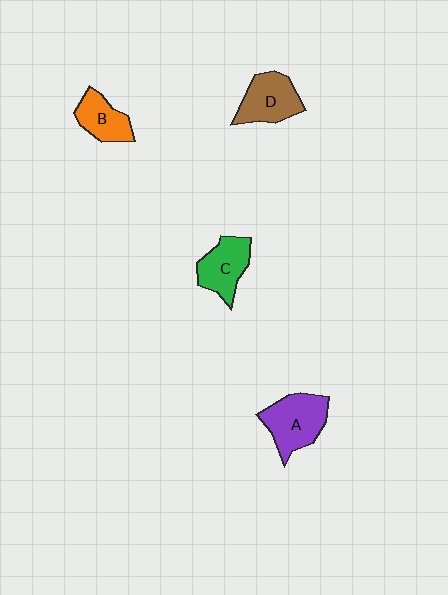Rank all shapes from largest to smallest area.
From largest to smallest: A (purple), D (brown), C (green), B (orange).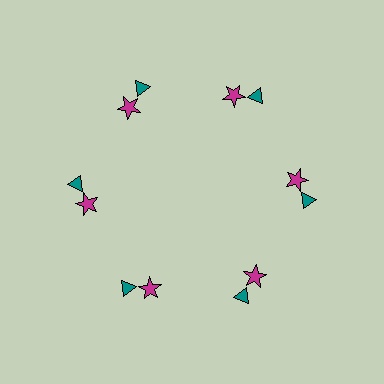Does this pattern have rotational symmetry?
Yes, this pattern has 6-fold rotational symmetry. It looks the same after rotating 60 degrees around the center.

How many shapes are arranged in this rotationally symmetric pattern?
There are 12 shapes, arranged in 6 groups of 2.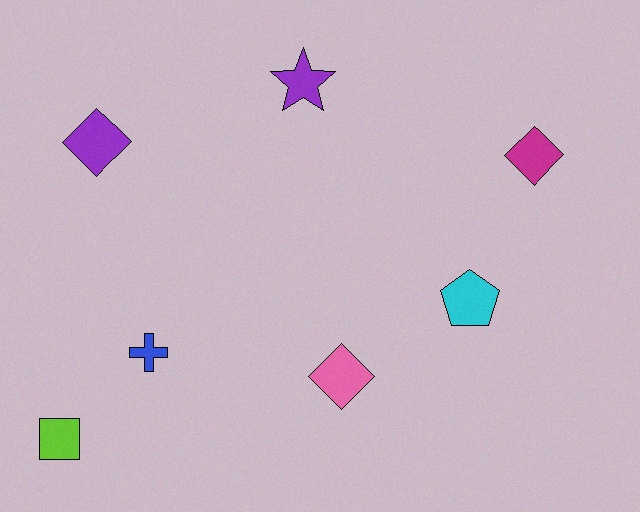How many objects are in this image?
There are 7 objects.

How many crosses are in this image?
There is 1 cross.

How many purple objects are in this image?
There are 2 purple objects.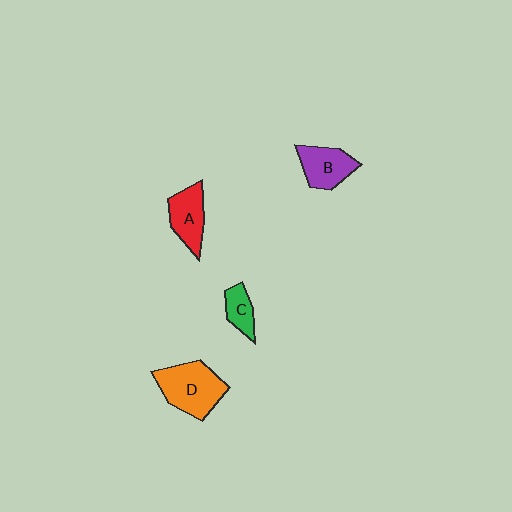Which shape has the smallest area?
Shape C (green).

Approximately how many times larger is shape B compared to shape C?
Approximately 1.6 times.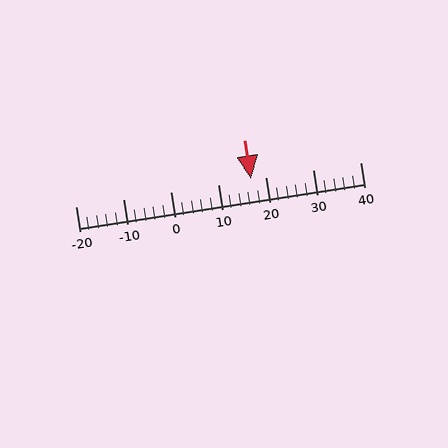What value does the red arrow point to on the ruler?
The red arrow points to approximately 17.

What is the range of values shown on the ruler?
The ruler shows values from -20 to 40.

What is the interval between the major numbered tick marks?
The major tick marks are spaced 10 units apart.